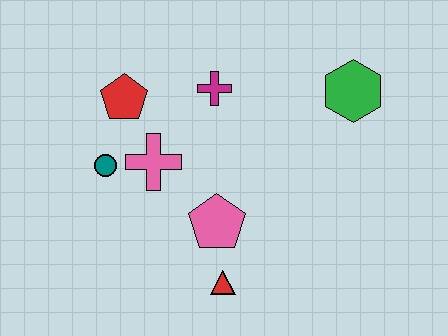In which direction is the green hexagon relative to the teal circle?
The green hexagon is to the right of the teal circle.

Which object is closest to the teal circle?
The pink cross is closest to the teal circle.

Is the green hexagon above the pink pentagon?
Yes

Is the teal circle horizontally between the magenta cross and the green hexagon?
No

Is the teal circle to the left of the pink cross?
Yes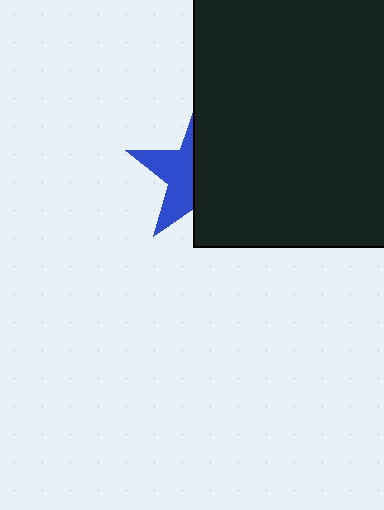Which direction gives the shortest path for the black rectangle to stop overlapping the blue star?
Moving right gives the shortest separation.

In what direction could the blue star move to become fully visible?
The blue star could move left. That would shift it out from behind the black rectangle entirely.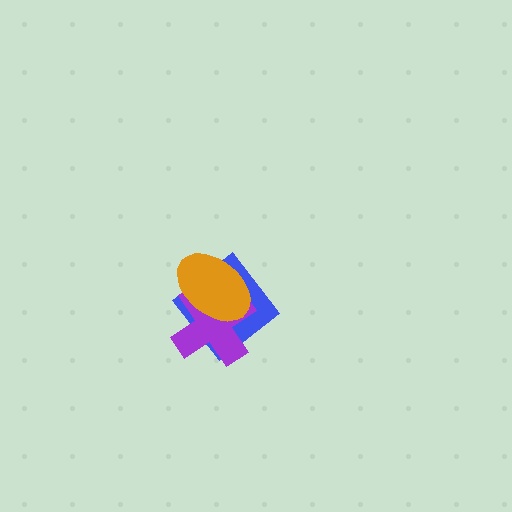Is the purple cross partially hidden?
Yes, it is partially covered by another shape.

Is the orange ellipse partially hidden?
No, no other shape covers it.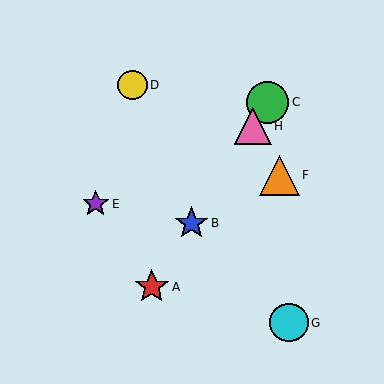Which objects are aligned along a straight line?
Objects A, B, C, H are aligned along a straight line.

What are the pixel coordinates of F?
Object F is at (279, 175).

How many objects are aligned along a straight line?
4 objects (A, B, C, H) are aligned along a straight line.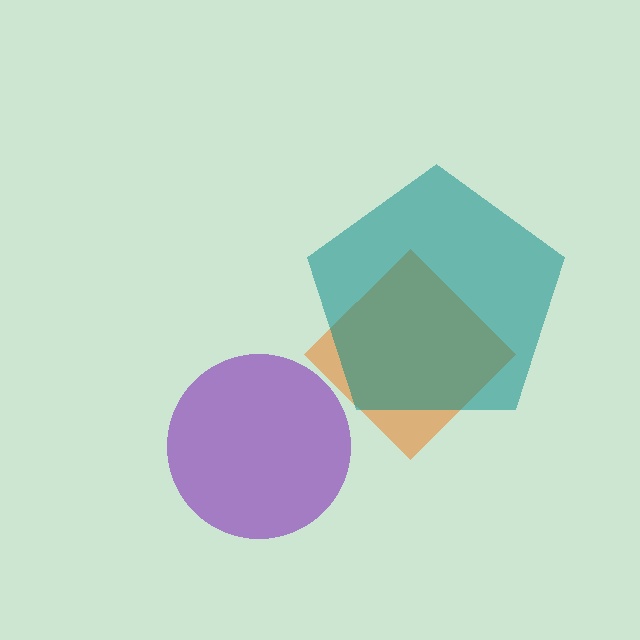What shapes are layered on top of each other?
The layered shapes are: an orange diamond, a teal pentagon, a purple circle.